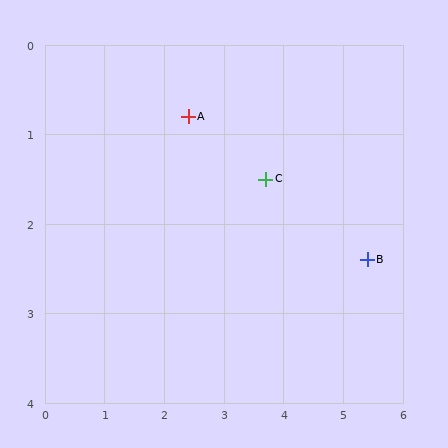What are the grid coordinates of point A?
Point A is at approximately (2.4, 0.8).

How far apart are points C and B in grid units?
Points C and B are about 1.9 grid units apart.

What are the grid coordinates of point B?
Point B is at approximately (5.4, 2.4).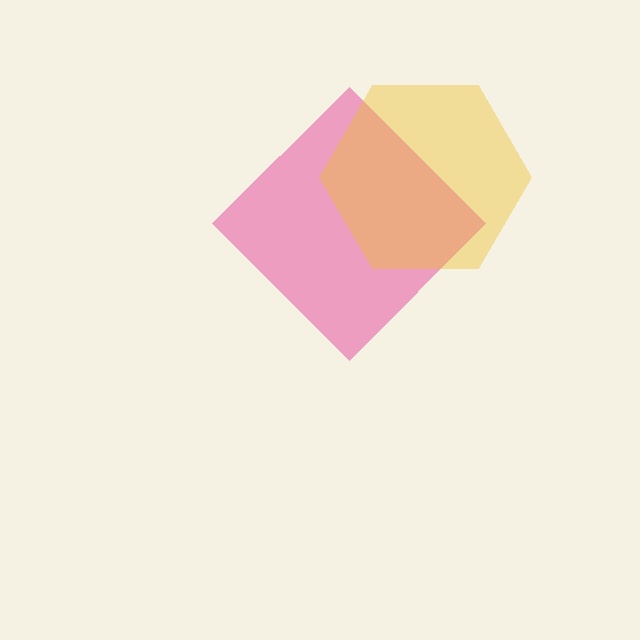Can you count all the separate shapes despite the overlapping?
Yes, there are 2 separate shapes.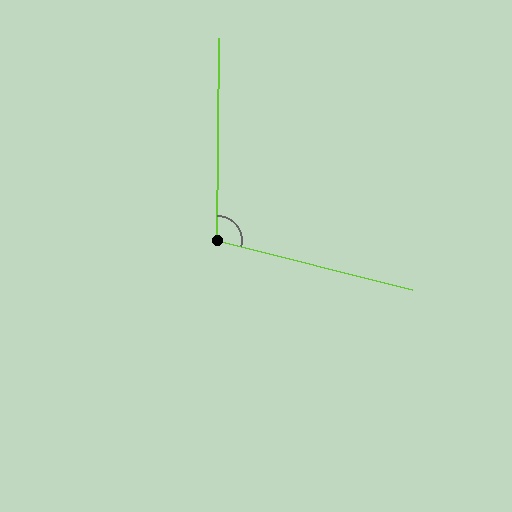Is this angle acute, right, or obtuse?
It is obtuse.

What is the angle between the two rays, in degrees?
Approximately 103 degrees.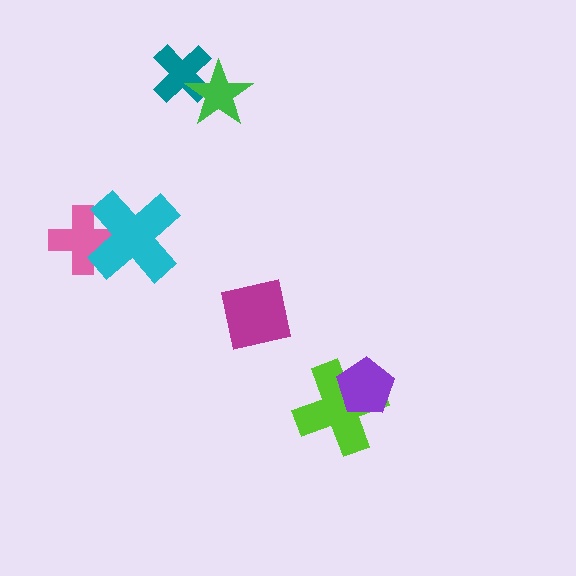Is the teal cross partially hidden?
Yes, it is partially covered by another shape.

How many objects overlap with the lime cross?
1 object overlaps with the lime cross.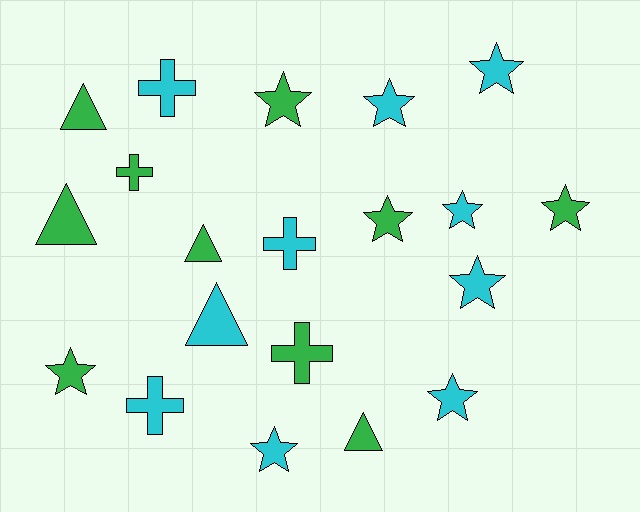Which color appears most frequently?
Cyan, with 10 objects.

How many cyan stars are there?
There are 6 cyan stars.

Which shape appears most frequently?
Star, with 10 objects.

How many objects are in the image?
There are 20 objects.